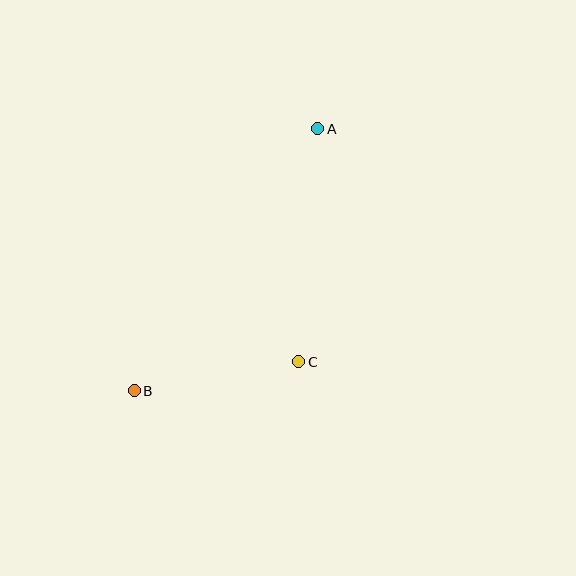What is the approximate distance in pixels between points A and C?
The distance between A and C is approximately 234 pixels.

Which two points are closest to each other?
Points B and C are closest to each other.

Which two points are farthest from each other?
Points A and B are farthest from each other.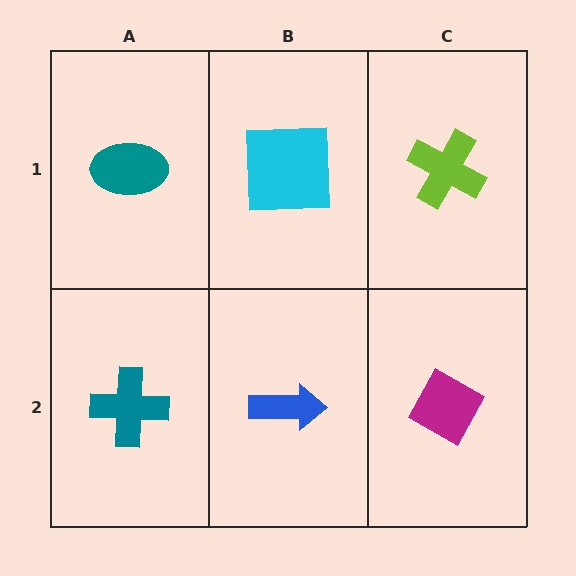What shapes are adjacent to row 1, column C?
A magenta diamond (row 2, column C), a cyan square (row 1, column B).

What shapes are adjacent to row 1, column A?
A teal cross (row 2, column A), a cyan square (row 1, column B).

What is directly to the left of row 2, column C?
A blue arrow.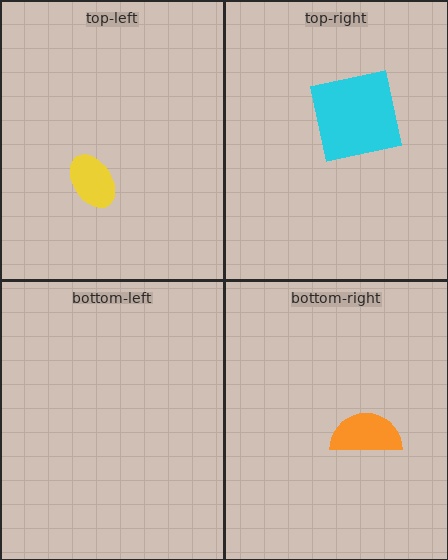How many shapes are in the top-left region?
1.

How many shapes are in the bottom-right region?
1.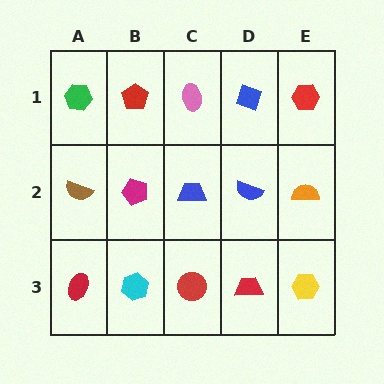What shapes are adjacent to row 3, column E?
An orange semicircle (row 2, column E), a red trapezoid (row 3, column D).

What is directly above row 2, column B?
A red pentagon.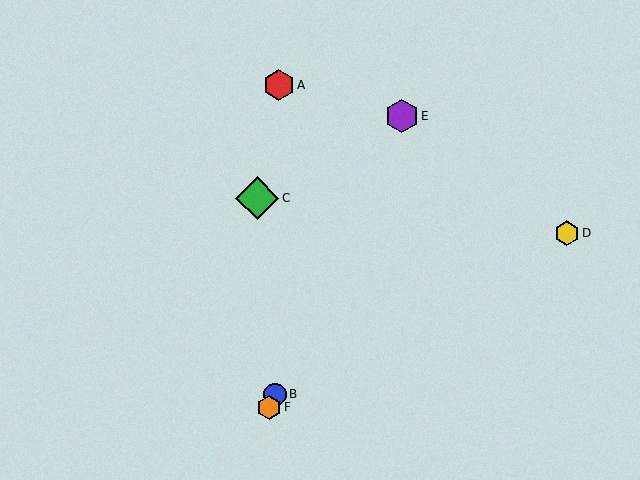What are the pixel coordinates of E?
Object E is at (402, 116).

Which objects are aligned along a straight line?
Objects B, E, F are aligned along a straight line.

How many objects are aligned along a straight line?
3 objects (B, E, F) are aligned along a straight line.